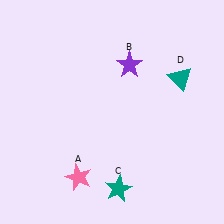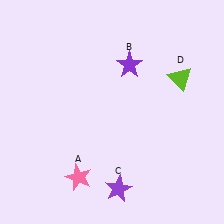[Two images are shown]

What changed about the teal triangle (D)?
In Image 1, D is teal. In Image 2, it changed to lime.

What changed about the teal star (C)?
In Image 1, C is teal. In Image 2, it changed to purple.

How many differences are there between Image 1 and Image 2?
There are 2 differences between the two images.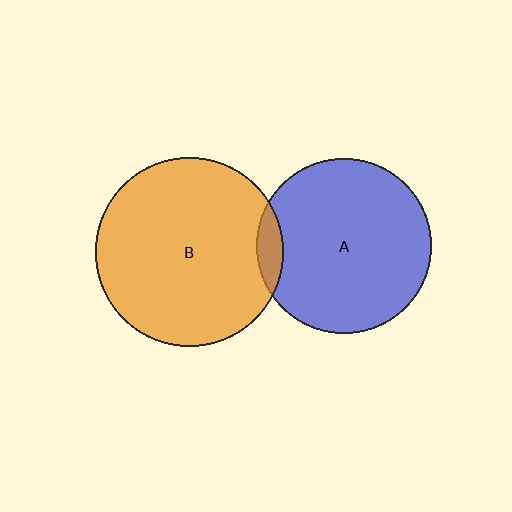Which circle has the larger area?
Circle B (orange).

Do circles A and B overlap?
Yes.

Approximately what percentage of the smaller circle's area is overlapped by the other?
Approximately 5%.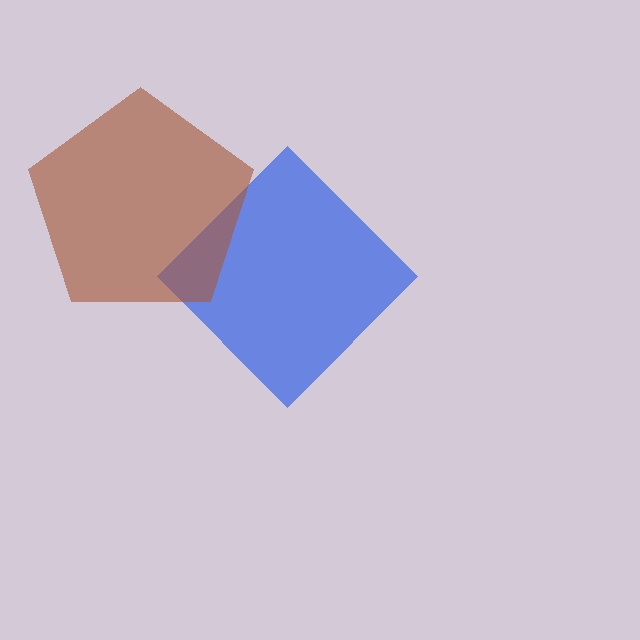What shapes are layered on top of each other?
The layered shapes are: a blue diamond, a brown pentagon.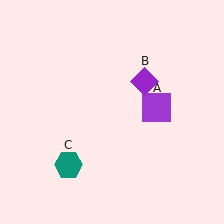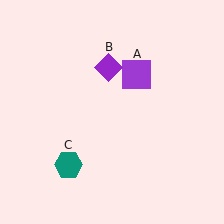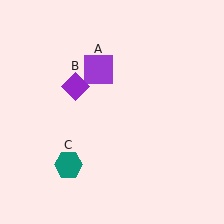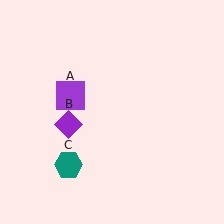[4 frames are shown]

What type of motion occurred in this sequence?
The purple square (object A), purple diamond (object B) rotated counterclockwise around the center of the scene.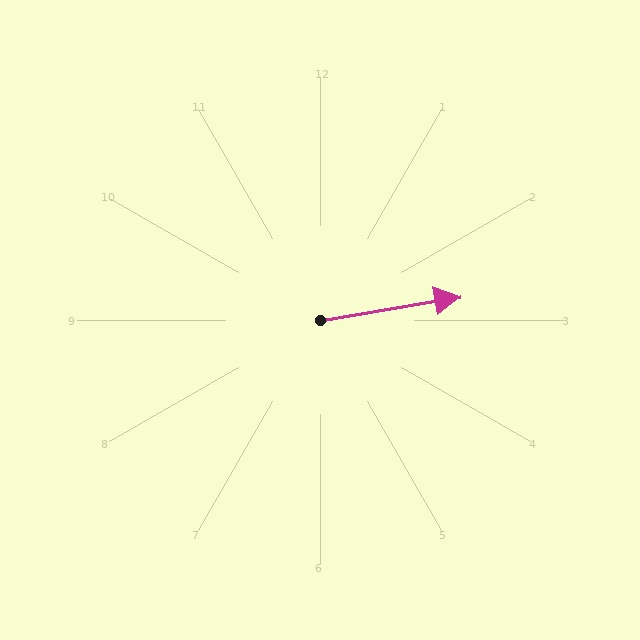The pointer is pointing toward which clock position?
Roughly 3 o'clock.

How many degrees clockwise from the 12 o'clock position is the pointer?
Approximately 80 degrees.